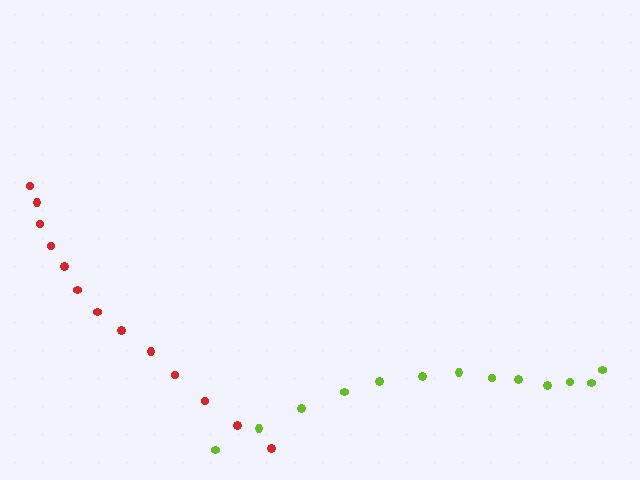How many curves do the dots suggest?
There are 2 distinct paths.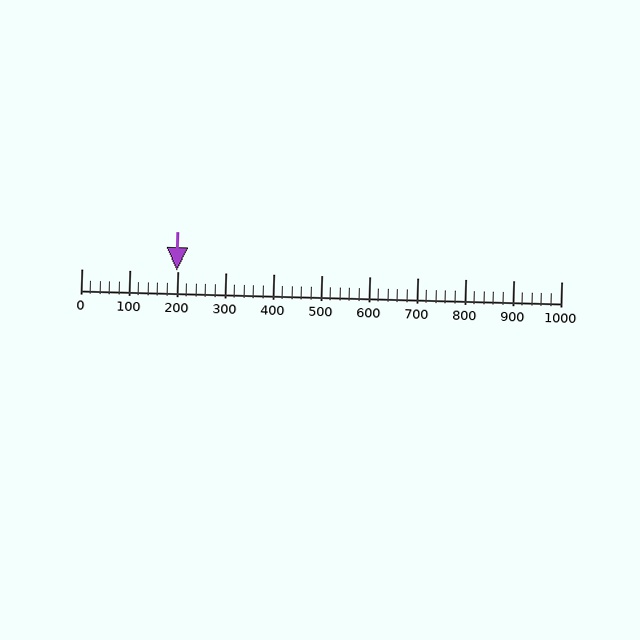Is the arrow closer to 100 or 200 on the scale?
The arrow is closer to 200.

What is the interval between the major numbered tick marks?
The major tick marks are spaced 100 units apart.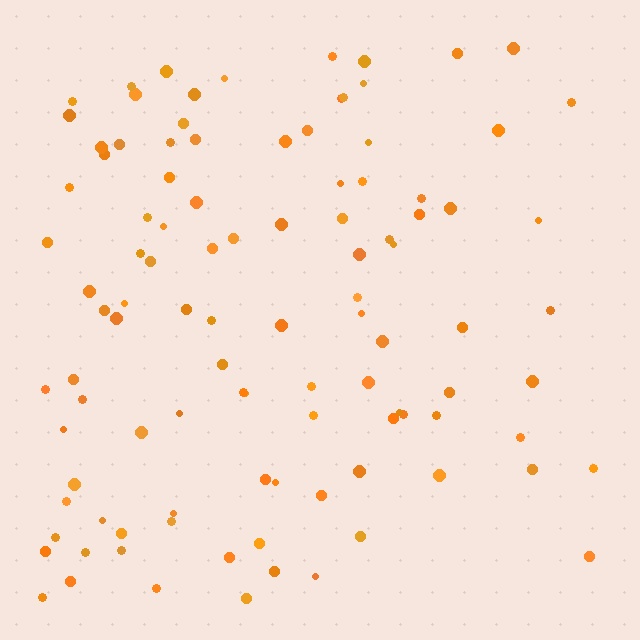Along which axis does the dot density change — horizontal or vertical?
Horizontal.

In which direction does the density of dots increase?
From right to left, with the left side densest.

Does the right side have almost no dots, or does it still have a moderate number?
Still a moderate number, just noticeably fewer than the left.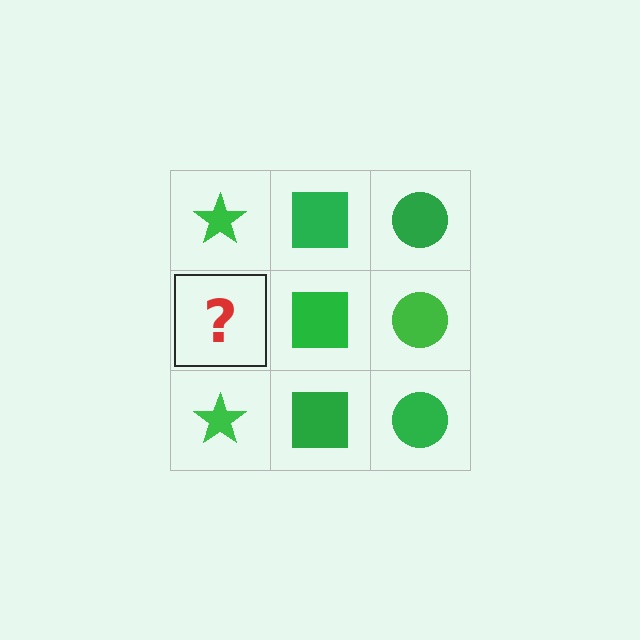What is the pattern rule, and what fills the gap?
The rule is that each column has a consistent shape. The gap should be filled with a green star.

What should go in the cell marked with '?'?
The missing cell should contain a green star.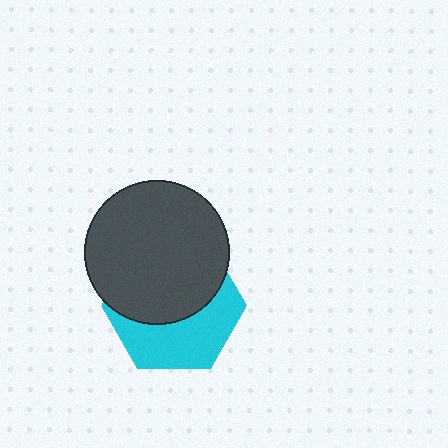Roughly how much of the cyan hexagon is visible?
About half of it is visible (roughly 45%).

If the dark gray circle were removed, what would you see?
You would see the complete cyan hexagon.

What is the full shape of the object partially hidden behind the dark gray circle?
The partially hidden object is a cyan hexagon.